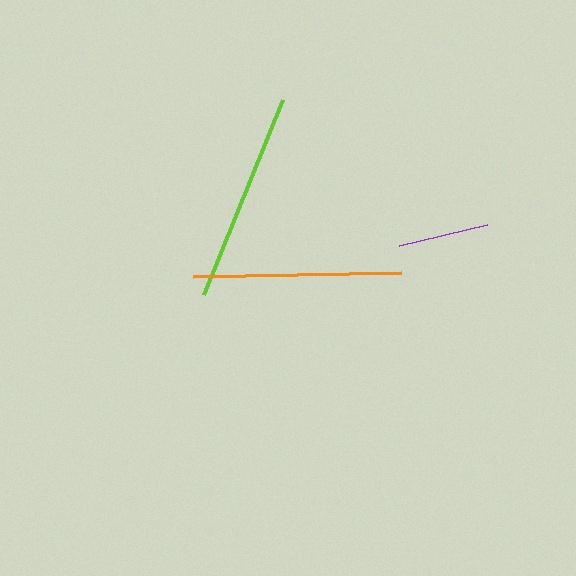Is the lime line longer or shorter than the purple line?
The lime line is longer than the purple line.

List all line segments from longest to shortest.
From longest to shortest: lime, orange, purple.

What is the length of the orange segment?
The orange segment is approximately 208 pixels long.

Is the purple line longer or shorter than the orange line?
The orange line is longer than the purple line.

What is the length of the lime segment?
The lime segment is approximately 211 pixels long.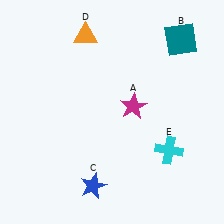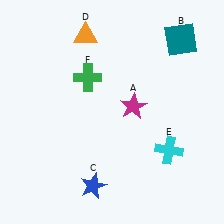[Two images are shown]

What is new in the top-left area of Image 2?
A green cross (F) was added in the top-left area of Image 2.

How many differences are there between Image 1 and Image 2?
There is 1 difference between the two images.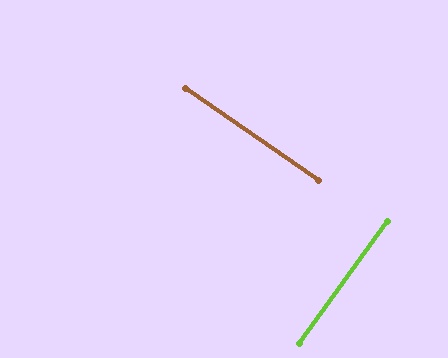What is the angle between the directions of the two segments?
Approximately 89 degrees.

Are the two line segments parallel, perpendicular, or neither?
Perpendicular — they meet at approximately 89°.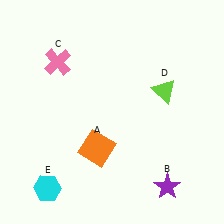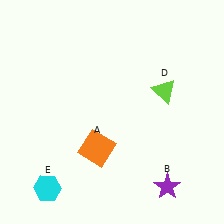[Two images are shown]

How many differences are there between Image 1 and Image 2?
There is 1 difference between the two images.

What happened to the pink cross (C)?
The pink cross (C) was removed in Image 2. It was in the top-left area of Image 1.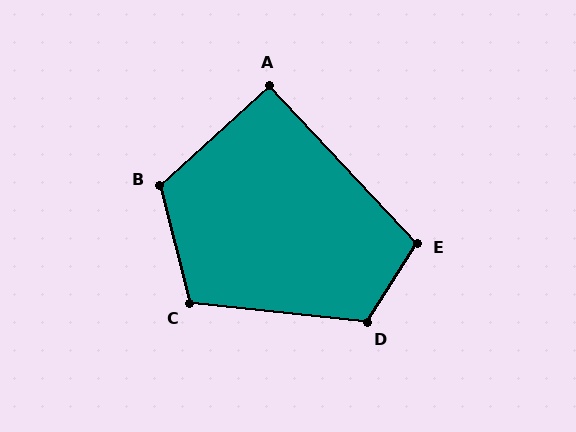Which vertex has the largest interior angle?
B, at approximately 118 degrees.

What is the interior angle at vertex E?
Approximately 104 degrees (obtuse).